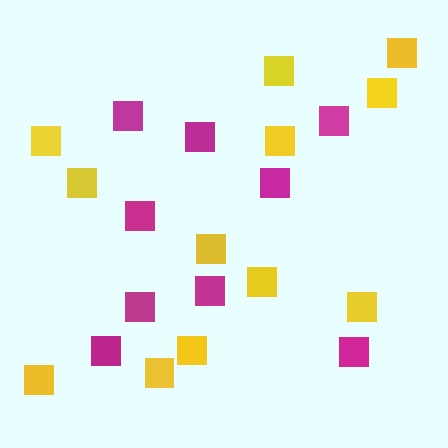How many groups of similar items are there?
There are 2 groups: one group of magenta squares (9) and one group of yellow squares (12).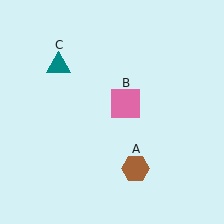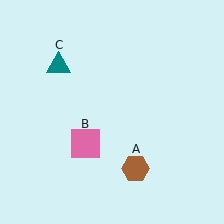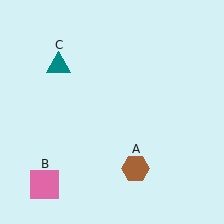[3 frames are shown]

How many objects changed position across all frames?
1 object changed position: pink square (object B).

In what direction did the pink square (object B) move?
The pink square (object B) moved down and to the left.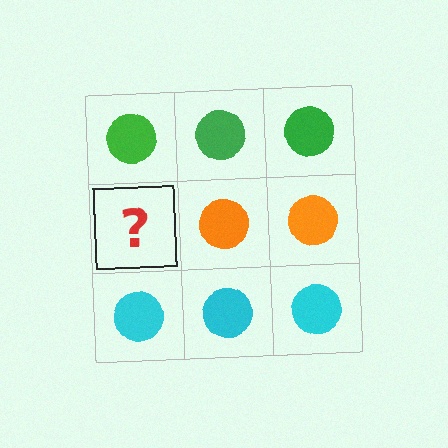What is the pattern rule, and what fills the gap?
The rule is that each row has a consistent color. The gap should be filled with an orange circle.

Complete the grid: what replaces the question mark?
The question mark should be replaced with an orange circle.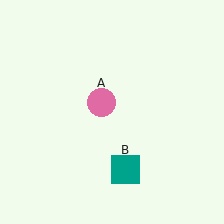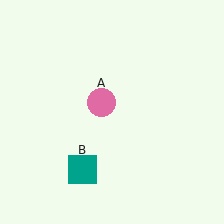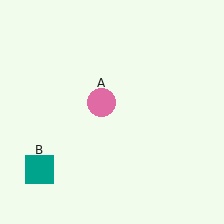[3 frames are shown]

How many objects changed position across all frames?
1 object changed position: teal square (object B).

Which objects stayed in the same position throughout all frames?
Pink circle (object A) remained stationary.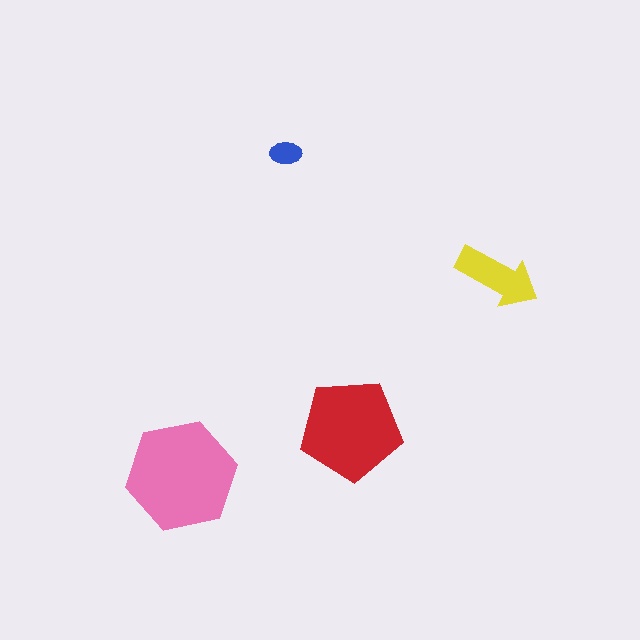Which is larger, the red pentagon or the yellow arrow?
The red pentagon.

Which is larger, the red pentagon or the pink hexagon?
The pink hexagon.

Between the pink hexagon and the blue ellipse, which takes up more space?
The pink hexagon.